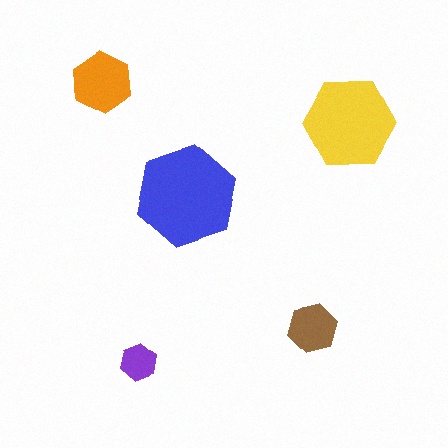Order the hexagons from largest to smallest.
the blue one, the yellow one, the orange one, the brown one, the purple one.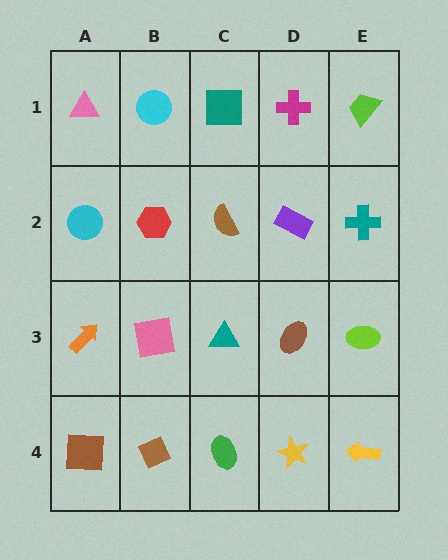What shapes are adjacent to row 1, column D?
A purple rectangle (row 2, column D), a teal square (row 1, column C), a lime trapezoid (row 1, column E).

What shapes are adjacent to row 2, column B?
A cyan circle (row 1, column B), a pink square (row 3, column B), a cyan circle (row 2, column A), a brown semicircle (row 2, column C).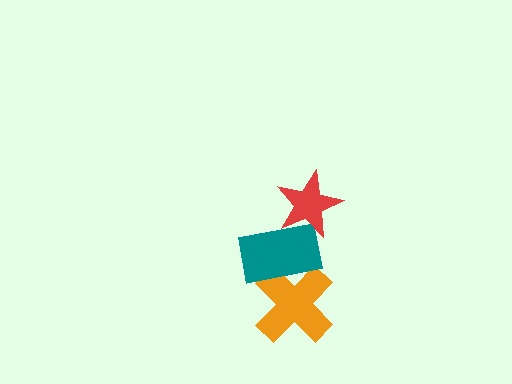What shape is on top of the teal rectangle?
The red star is on top of the teal rectangle.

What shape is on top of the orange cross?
The teal rectangle is on top of the orange cross.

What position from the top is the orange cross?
The orange cross is 3rd from the top.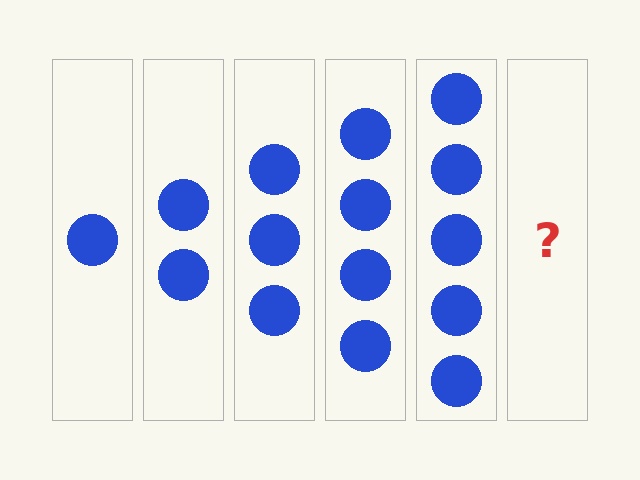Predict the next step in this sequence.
The next step is 6 circles.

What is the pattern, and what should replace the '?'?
The pattern is that each step adds one more circle. The '?' should be 6 circles.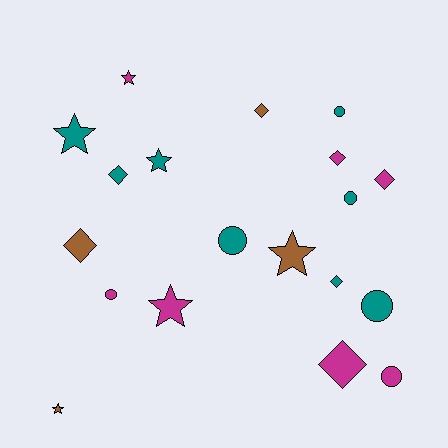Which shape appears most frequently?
Diamond, with 7 objects.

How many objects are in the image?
There are 19 objects.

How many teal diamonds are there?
There are 2 teal diamonds.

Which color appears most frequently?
Teal, with 8 objects.